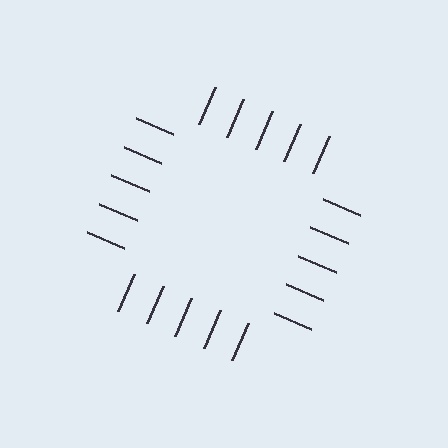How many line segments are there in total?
20 — 5 along each of the 4 edges.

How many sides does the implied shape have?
4 sides — the line-ends trace a square.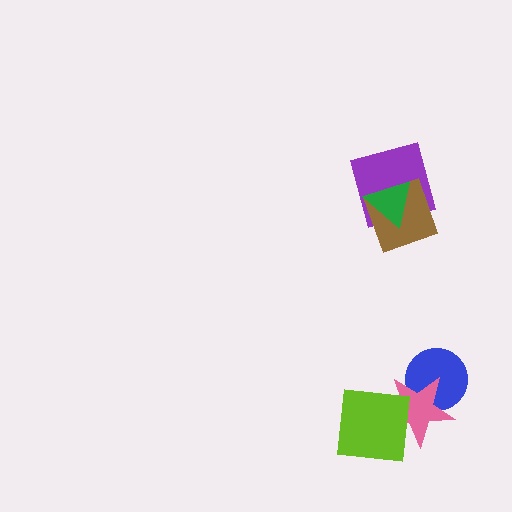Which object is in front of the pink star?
The lime square is in front of the pink star.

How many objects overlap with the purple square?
2 objects overlap with the purple square.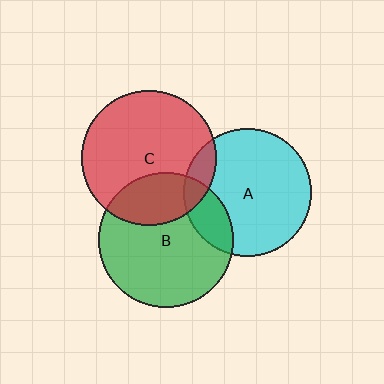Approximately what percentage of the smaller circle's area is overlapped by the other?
Approximately 10%.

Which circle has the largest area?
Circle C (red).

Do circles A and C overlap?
Yes.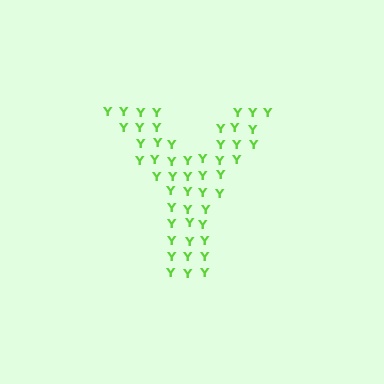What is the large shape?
The large shape is the letter Y.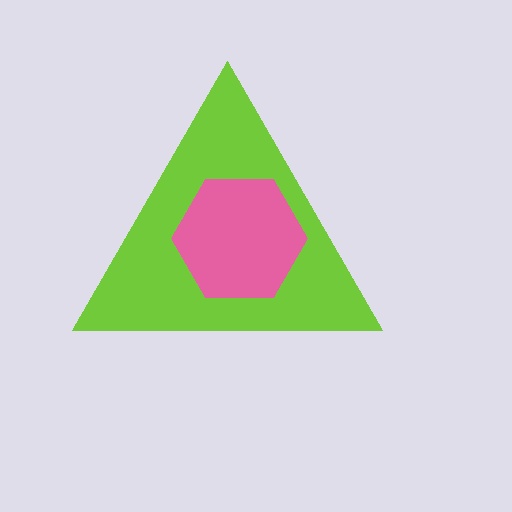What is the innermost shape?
The pink hexagon.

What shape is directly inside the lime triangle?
The pink hexagon.